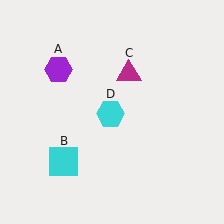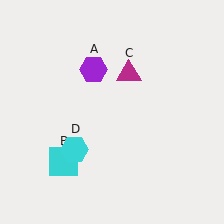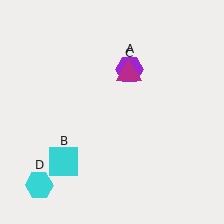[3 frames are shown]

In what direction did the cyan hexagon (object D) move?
The cyan hexagon (object D) moved down and to the left.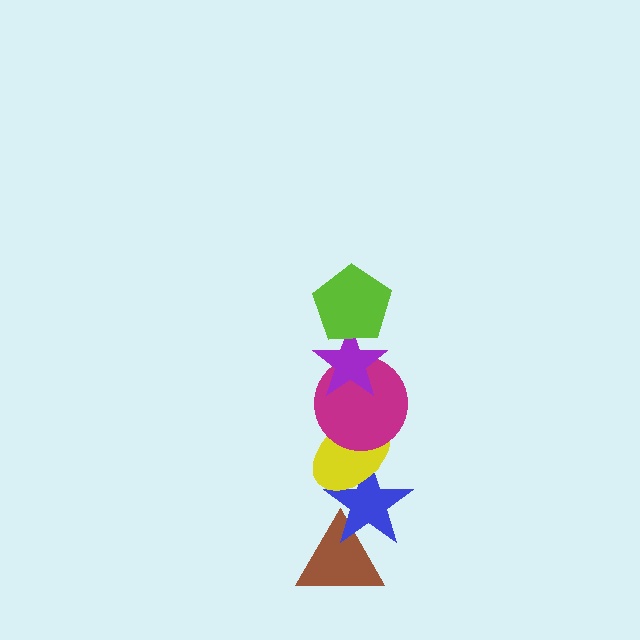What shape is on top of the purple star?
The lime pentagon is on top of the purple star.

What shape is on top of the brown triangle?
The blue star is on top of the brown triangle.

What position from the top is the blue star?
The blue star is 5th from the top.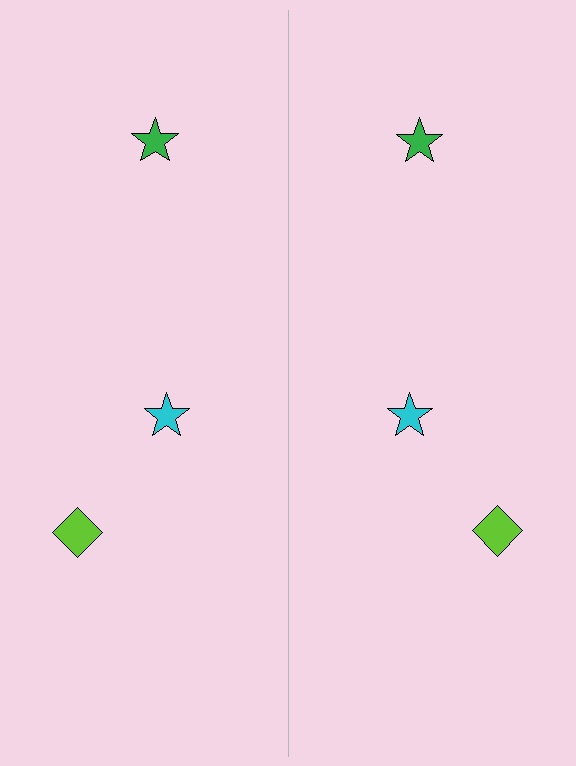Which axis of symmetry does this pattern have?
The pattern has a vertical axis of symmetry running through the center of the image.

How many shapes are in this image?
There are 6 shapes in this image.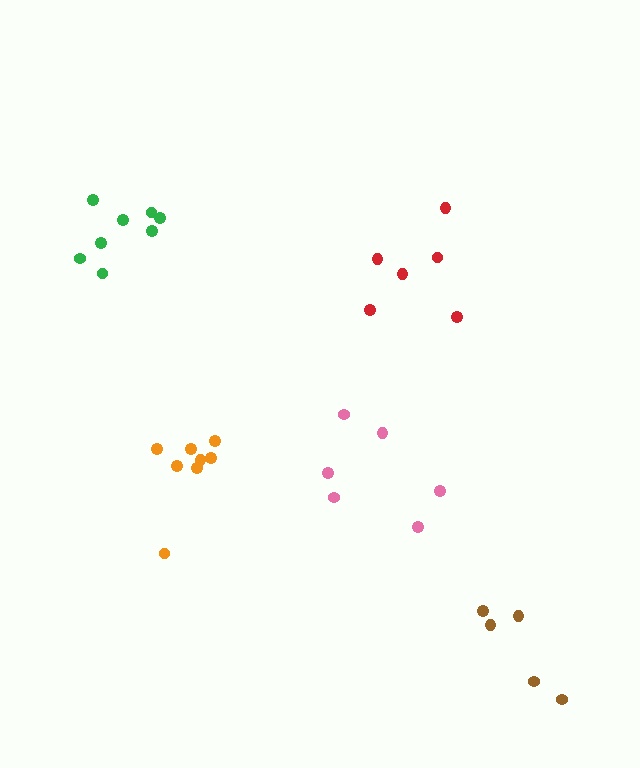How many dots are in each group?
Group 1: 8 dots, Group 2: 6 dots, Group 3: 5 dots, Group 4: 8 dots, Group 5: 6 dots (33 total).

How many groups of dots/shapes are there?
There are 5 groups.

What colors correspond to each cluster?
The clusters are colored: orange, pink, brown, green, red.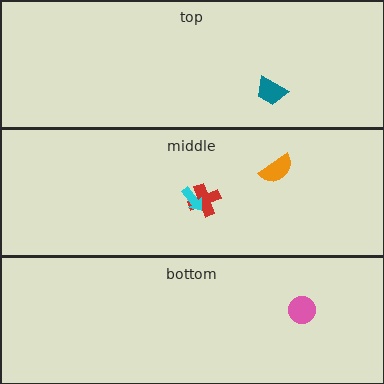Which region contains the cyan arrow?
The middle region.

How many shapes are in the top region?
1.